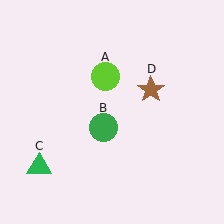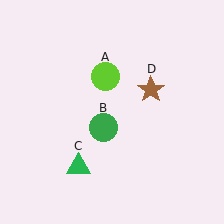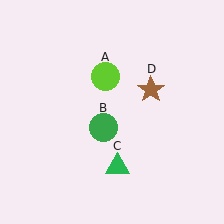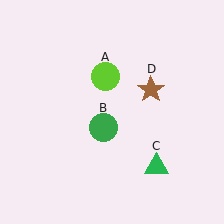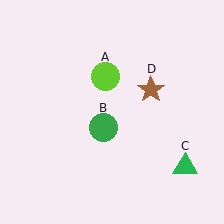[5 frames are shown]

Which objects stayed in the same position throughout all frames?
Lime circle (object A) and green circle (object B) and brown star (object D) remained stationary.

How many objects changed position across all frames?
1 object changed position: green triangle (object C).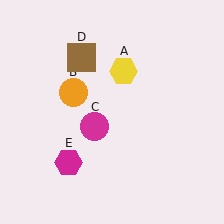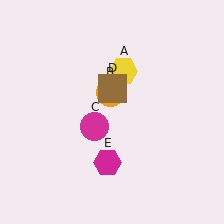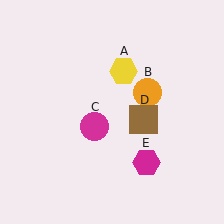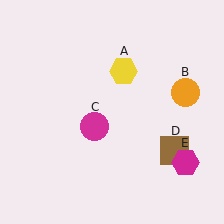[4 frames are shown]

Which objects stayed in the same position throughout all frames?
Yellow hexagon (object A) and magenta circle (object C) remained stationary.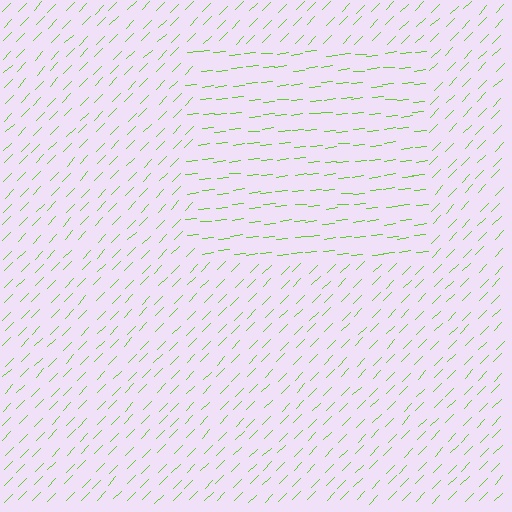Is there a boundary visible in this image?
Yes, there is a texture boundary formed by a change in line orientation.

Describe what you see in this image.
The image is filled with small lime line segments. A rectangle region in the image has lines oriented differently from the surrounding lines, creating a visible texture boundary.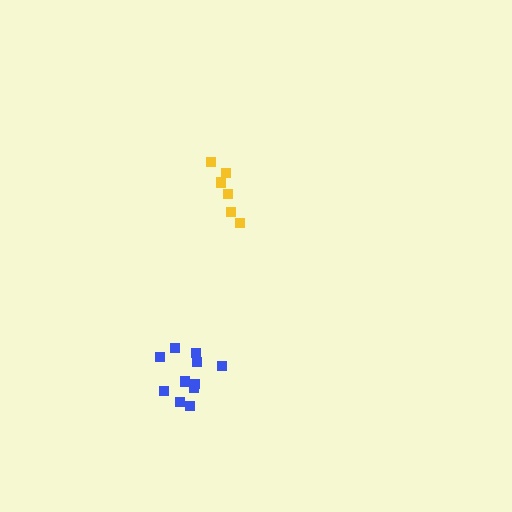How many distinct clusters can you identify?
There are 2 distinct clusters.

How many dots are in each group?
Group 1: 6 dots, Group 2: 11 dots (17 total).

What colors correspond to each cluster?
The clusters are colored: yellow, blue.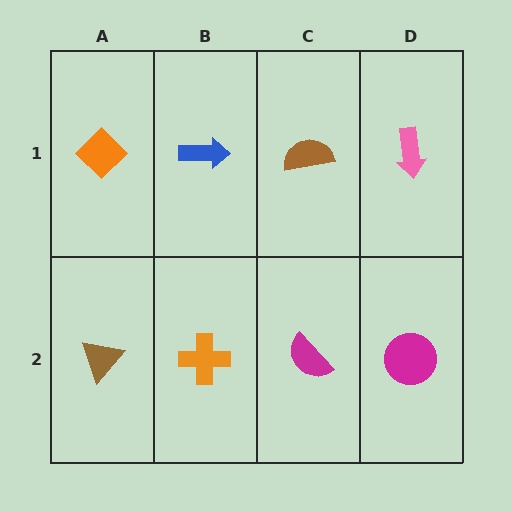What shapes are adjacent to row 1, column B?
An orange cross (row 2, column B), an orange diamond (row 1, column A), a brown semicircle (row 1, column C).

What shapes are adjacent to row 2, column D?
A pink arrow (row 1, column D), a magenta semicircle (row 2, column C).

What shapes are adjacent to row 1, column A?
A brown triangle (row 2, column A), a blue arrow (row 1, column B).